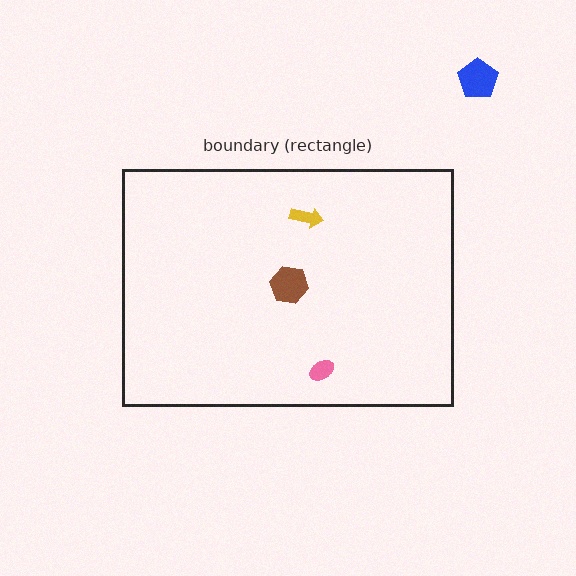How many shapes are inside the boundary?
3 inside, 1 outside.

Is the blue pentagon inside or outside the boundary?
Outside.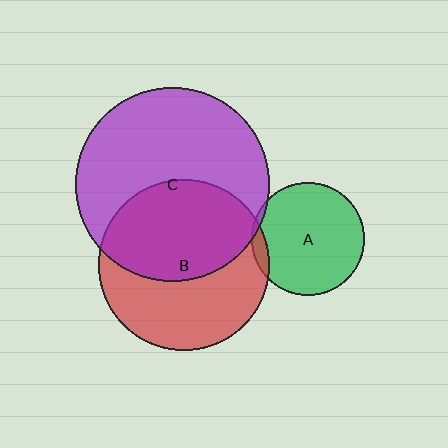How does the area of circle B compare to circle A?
Approximately 2.3 times.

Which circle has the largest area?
Circle C (purple).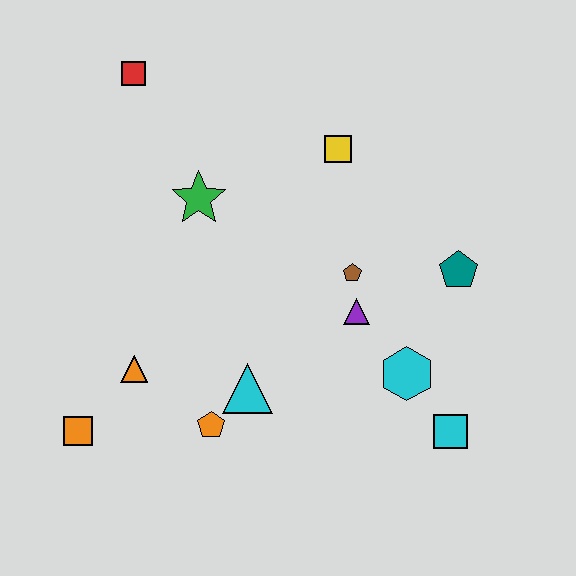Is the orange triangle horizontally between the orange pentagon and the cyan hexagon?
No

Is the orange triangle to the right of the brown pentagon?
No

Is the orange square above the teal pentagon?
No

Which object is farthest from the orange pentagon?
The red square is farthest from the orange pentagon.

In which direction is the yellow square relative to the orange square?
The yellow square is above the orange square.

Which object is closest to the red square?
The green star is closest to the red square.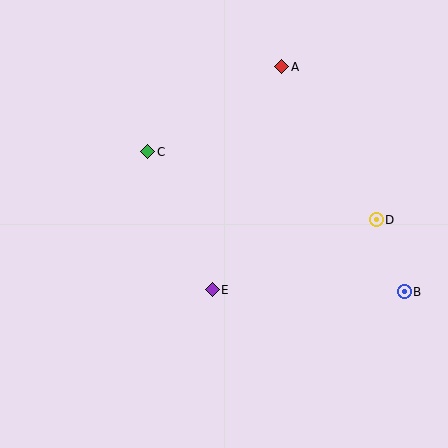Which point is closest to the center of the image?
Point E at (212, 290) is closest to the center.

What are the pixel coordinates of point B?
Point B is at (404, 292).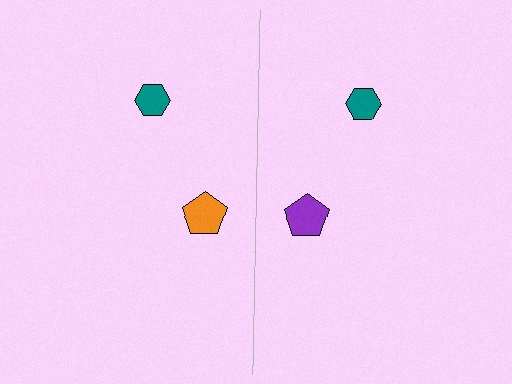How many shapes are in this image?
There are 4 shapes in this image.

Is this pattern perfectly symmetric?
No, the pattern is not perfectly symmetric. The purple pentagon on the right side breaks the symmetry — its mirror counterpart is orange.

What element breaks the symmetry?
The purple pentagon on the right side breaks the symmetry — its mirror counterpart is orange.